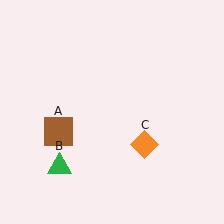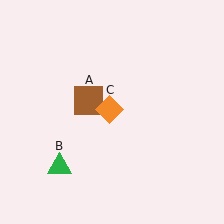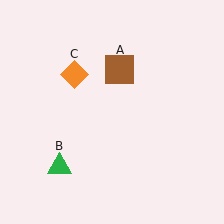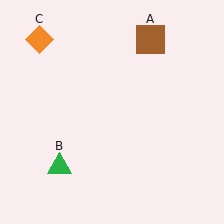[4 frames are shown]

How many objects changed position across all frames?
2 objects changed position: brown square (object A), orange diamond (object C).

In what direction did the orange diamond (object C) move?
The orange diamond (object C) moved up and to the left.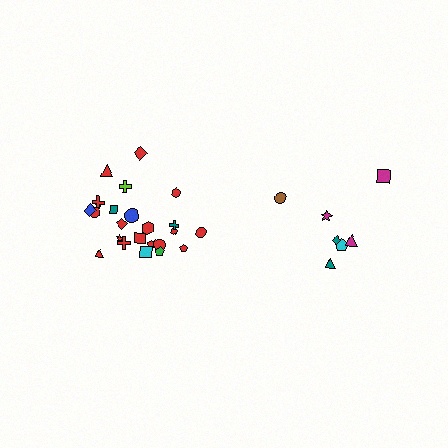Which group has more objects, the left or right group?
The left group.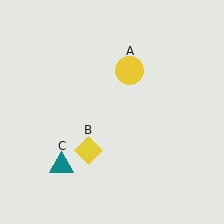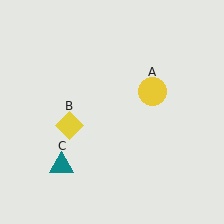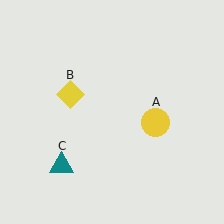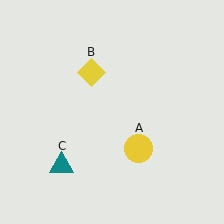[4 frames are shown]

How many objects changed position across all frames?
2 objects changed position: yellow circle (object A), yellow diamond (object B).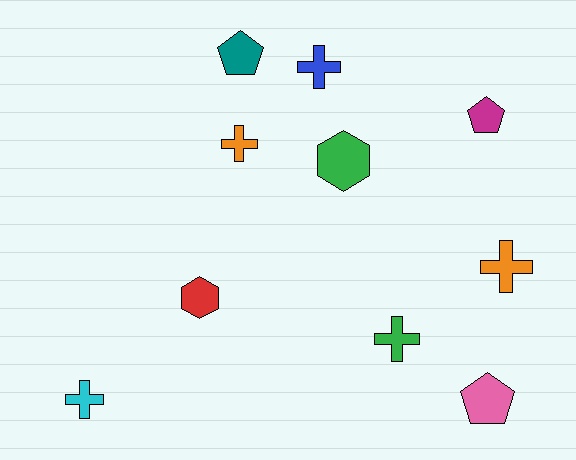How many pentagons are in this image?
There are 3 pentagons.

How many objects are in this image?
There are 10 objects.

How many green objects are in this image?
There are 2 green objects.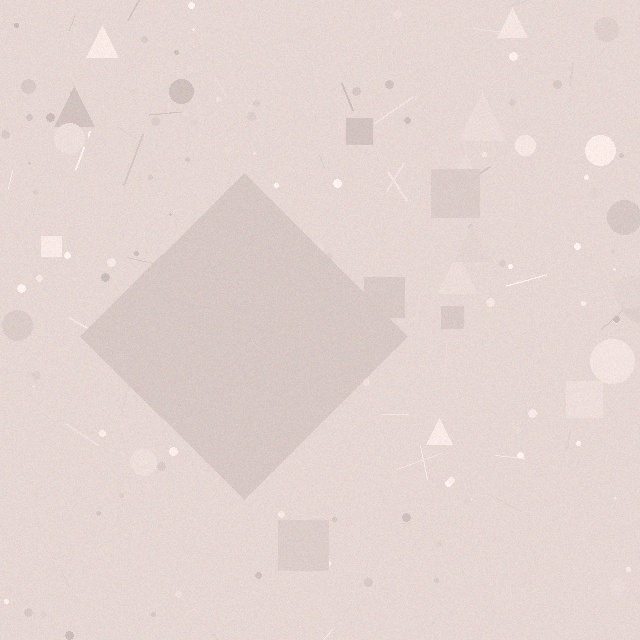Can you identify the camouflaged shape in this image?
The camouflaged shape is a diamond.